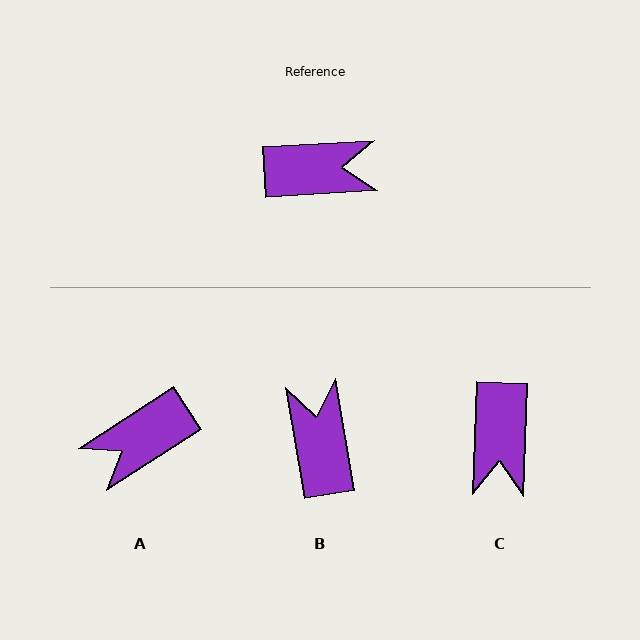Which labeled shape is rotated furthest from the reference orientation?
A, about 151 degrees away.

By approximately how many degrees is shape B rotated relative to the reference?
Approximately 96 degrees counter-clockwise.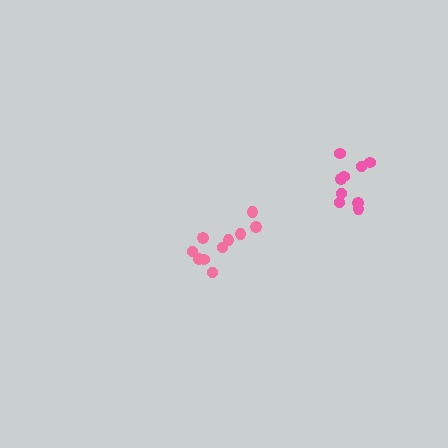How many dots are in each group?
Group 1: 10 dots, Group 2: 9 dots (19 total).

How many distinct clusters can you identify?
There are 2 distinct clusters.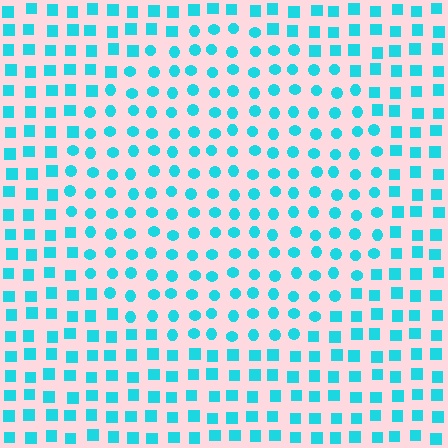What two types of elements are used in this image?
The image uses circles inside the circle region and squares outside it.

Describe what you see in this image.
The image is filled with small cyan elements arranged in a uniform grid. A circle-shaped region contains circles, while the surrounding area contains squares. The boundary is defined purely by the change in element shape.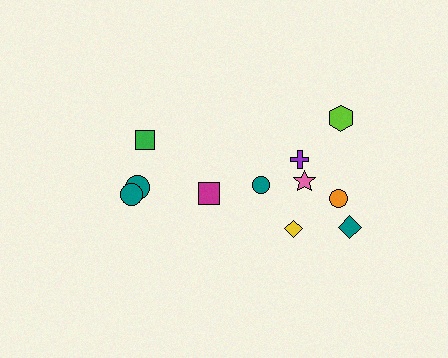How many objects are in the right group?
There are 7 objects.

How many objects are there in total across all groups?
There are 11 objects.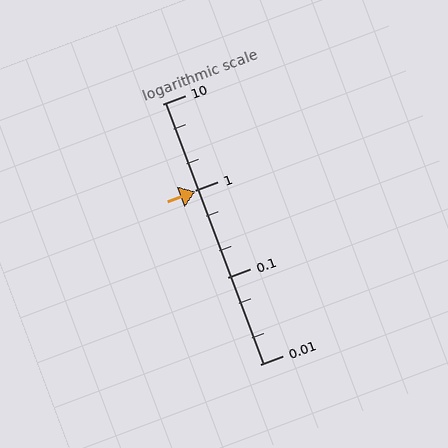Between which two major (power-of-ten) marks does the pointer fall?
The pointer is between 0.1 and 1.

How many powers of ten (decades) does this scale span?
The scale spans 3 decades, from 0.01 to 10.